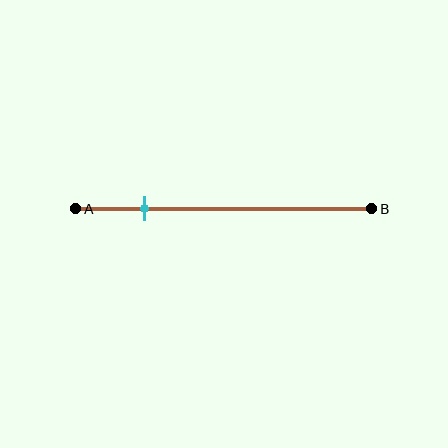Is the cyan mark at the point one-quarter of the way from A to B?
Yes, the mark is approximately at the one-quarter point.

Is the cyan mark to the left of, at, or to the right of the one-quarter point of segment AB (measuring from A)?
The cyan mark is approximately at the one-quarter point of segment AB.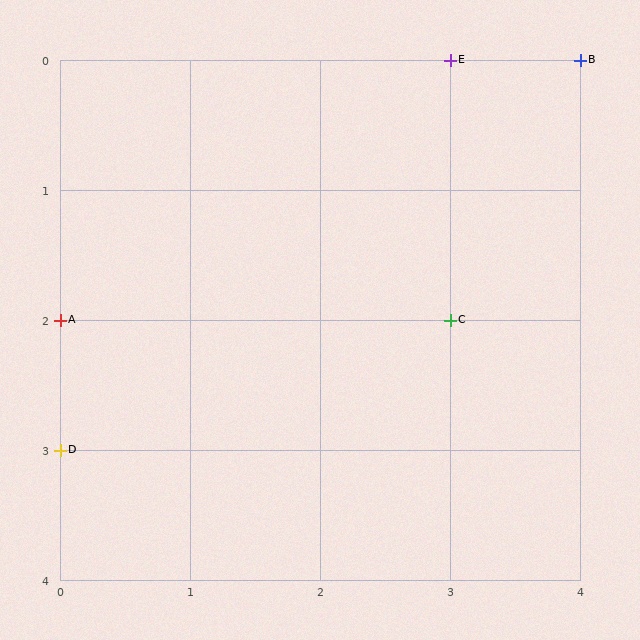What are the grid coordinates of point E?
Point E is at grid coordinates (3, 0).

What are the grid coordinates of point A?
Point A is at grid coordinates (0, 2).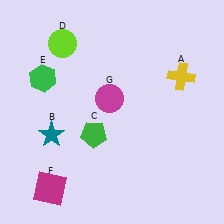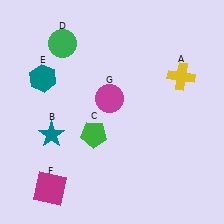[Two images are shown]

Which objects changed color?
D changed from lime to green. E changed from green to teal.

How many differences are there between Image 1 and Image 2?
There are 2 differences between the two images.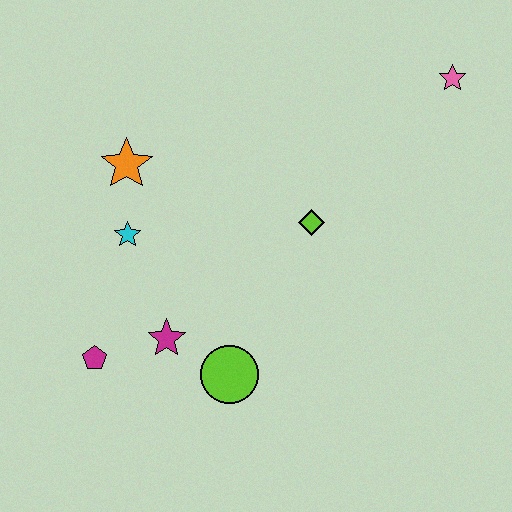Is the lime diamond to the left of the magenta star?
No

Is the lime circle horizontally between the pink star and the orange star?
Yes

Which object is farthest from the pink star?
The magenta pentagon is farthest from the pink star.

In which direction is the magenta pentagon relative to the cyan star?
The magenta pentagon is below the cyan star.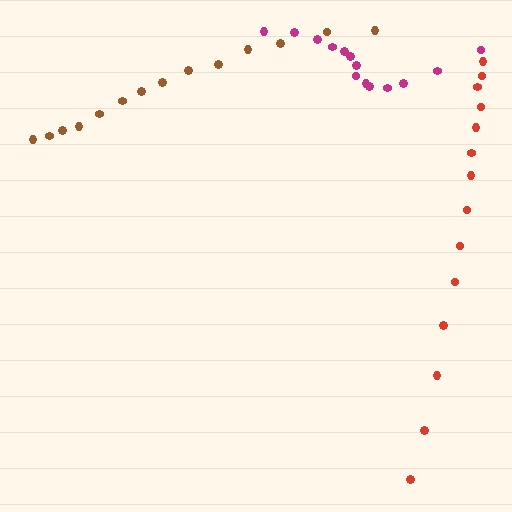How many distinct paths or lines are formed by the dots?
There are 3 distinct paths.